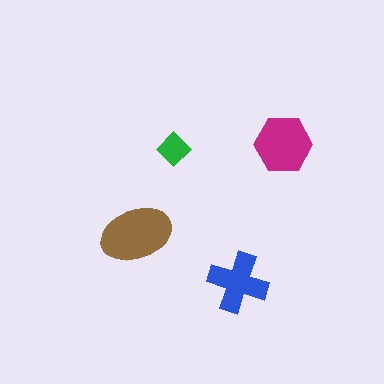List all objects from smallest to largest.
The green diamond, the blue cross, the magenta hexagon, the brown ellipse.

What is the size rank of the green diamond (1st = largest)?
4th.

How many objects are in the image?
There are 4 objects in the image.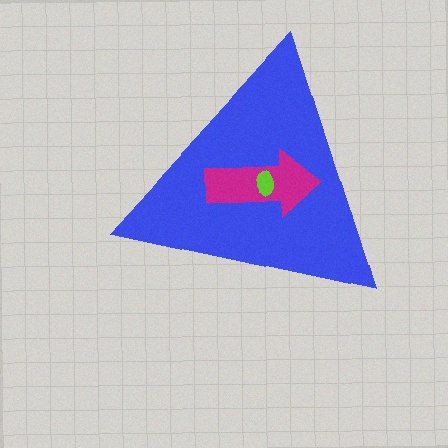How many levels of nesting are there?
3.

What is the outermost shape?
The blue triangle.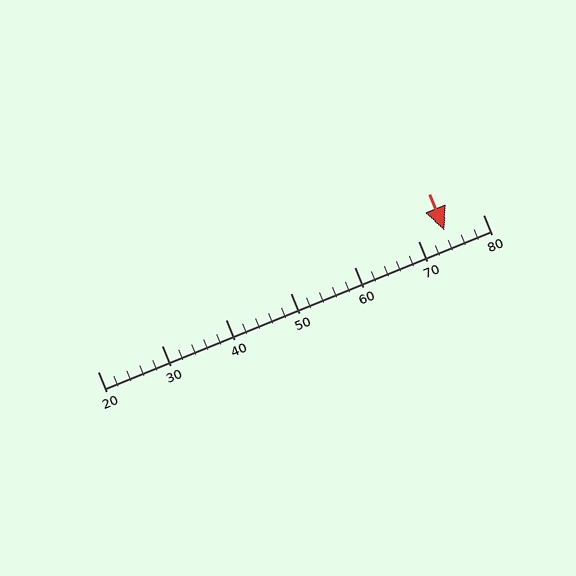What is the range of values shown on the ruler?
The ruler shows values from 20 to 80.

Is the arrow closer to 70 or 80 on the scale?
The arrow is closer to 70.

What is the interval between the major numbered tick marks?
The major tick marks are spaced 10 units apart.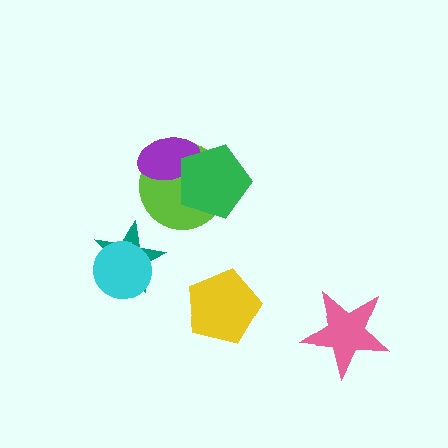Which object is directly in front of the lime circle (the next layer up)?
The purple ellipse is directly in front of the lime circle.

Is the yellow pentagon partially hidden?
No, no other shape covers it.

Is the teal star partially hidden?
Yes, it is partially covered by another shape.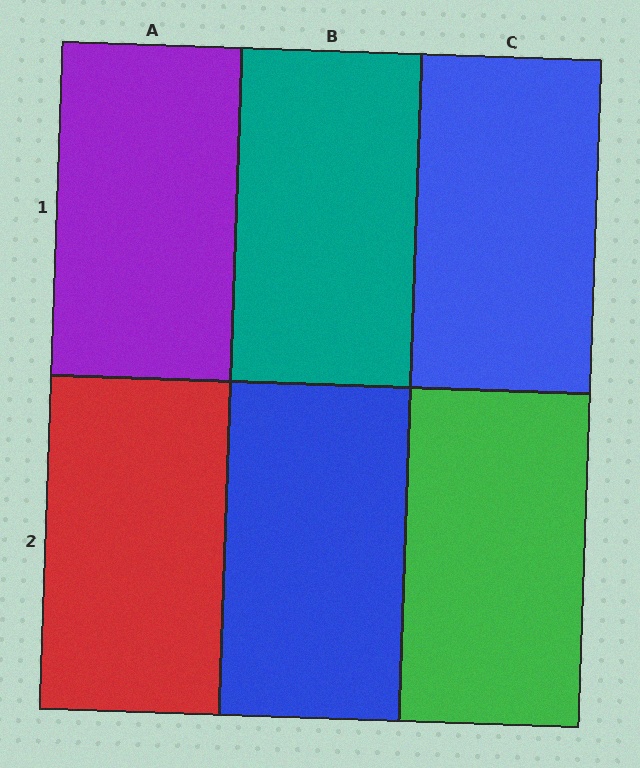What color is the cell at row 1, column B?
Teal.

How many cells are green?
1 cell is green.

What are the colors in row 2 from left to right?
Red, blue, green.